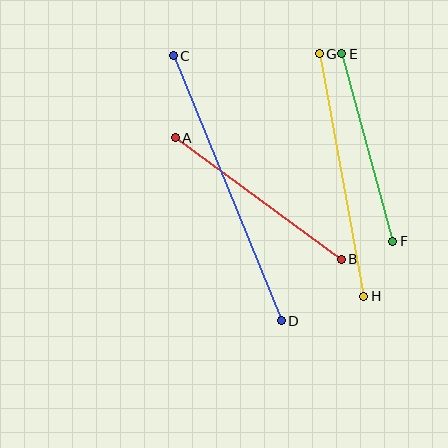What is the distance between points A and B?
The distance is approximately 206 pixels.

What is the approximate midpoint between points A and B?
The midpoint is at approximately (258, 198) pixels.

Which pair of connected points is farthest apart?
Points C and D are farthest apart.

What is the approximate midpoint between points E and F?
The midpoint is at approximately (367, 147) pixels.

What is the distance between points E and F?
The distance is approximately 194 pixels.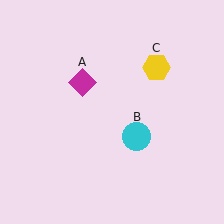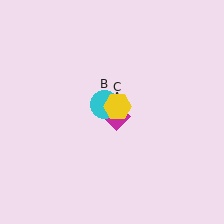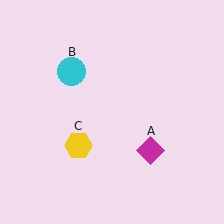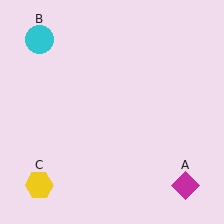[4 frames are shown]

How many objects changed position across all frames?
3 objects changed position: magenta diamond (object A), cyan circle (object B), yellow hexagon (object C).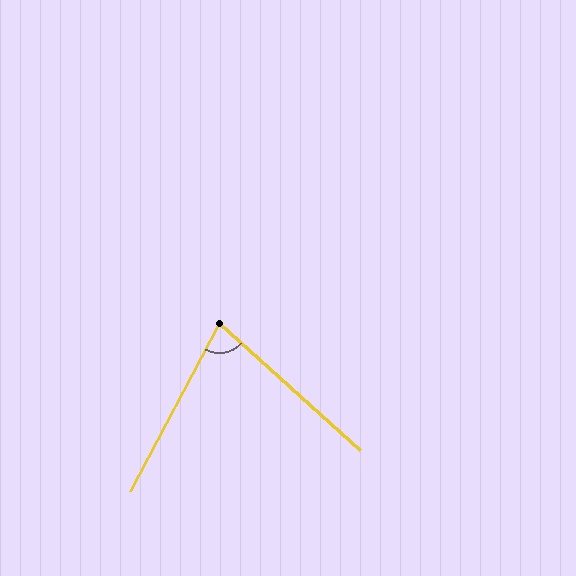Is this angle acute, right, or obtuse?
It is acute.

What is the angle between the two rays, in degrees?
Approximately 76 degrees.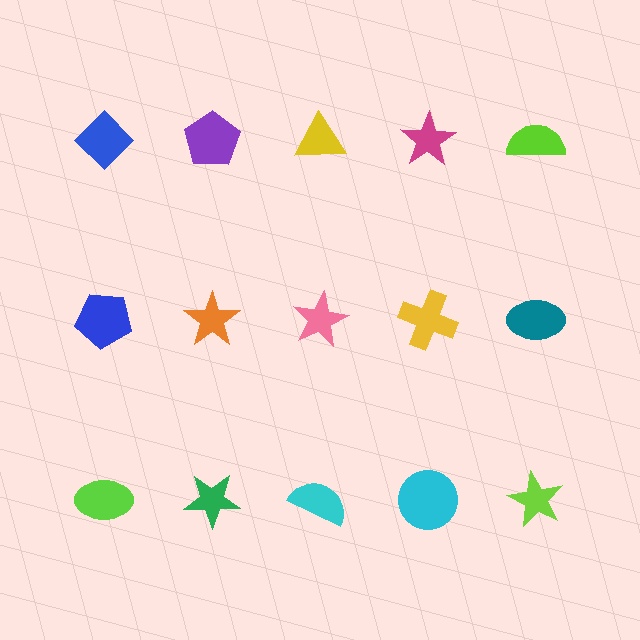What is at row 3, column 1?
A lime ellipse.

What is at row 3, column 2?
A green star.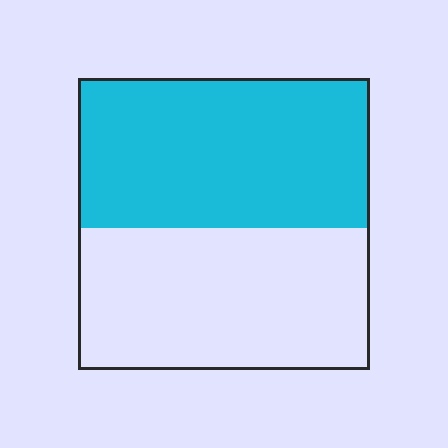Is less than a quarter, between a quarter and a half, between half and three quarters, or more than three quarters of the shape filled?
Between half and three quarters.